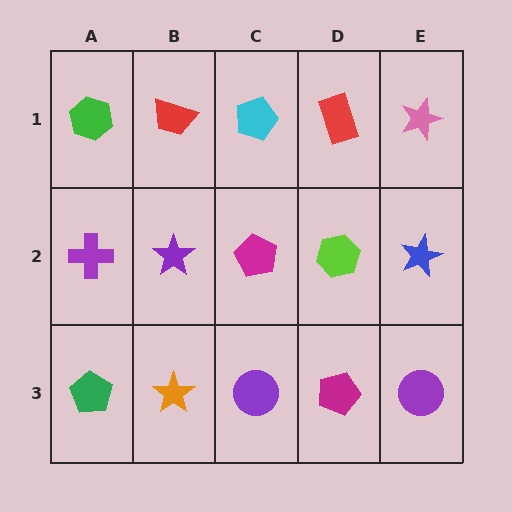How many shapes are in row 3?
5 shapes.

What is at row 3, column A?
A green pentagon.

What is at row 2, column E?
A blue star.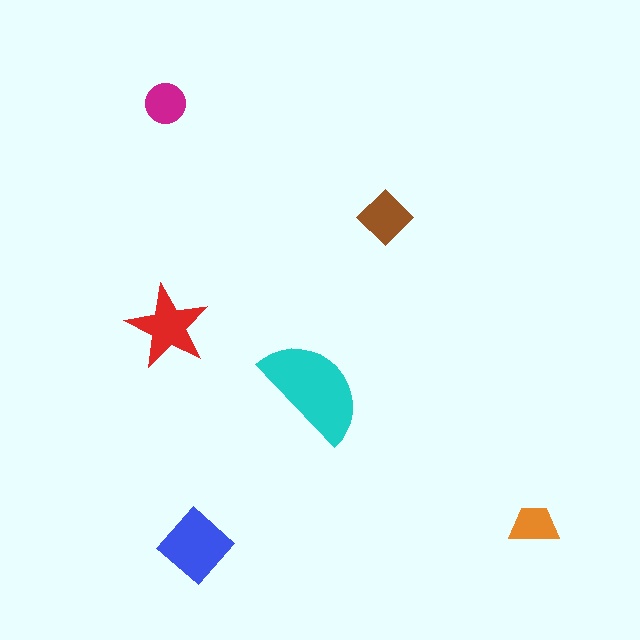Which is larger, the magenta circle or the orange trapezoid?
The magenta circle.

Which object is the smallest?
The orange trapezoid.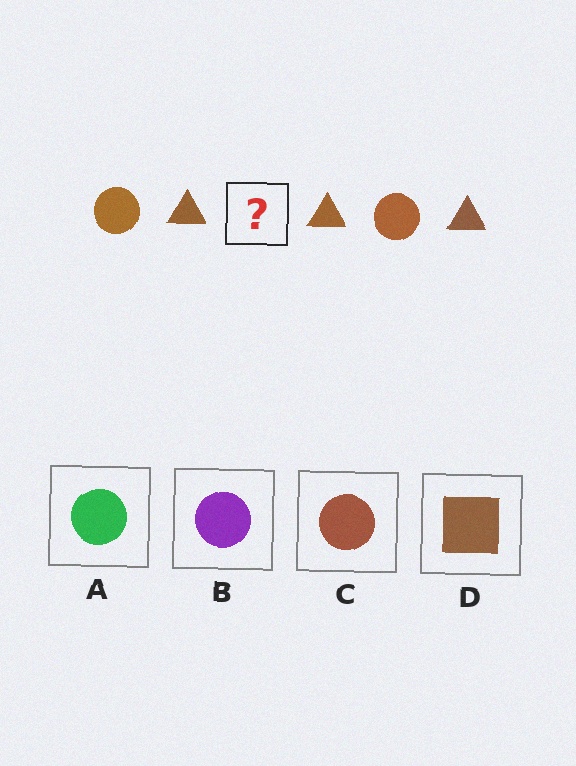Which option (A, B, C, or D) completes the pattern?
C.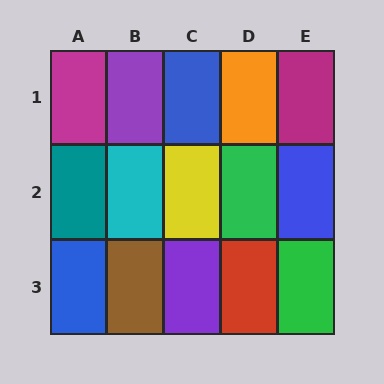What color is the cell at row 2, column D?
Green.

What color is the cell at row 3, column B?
Brown.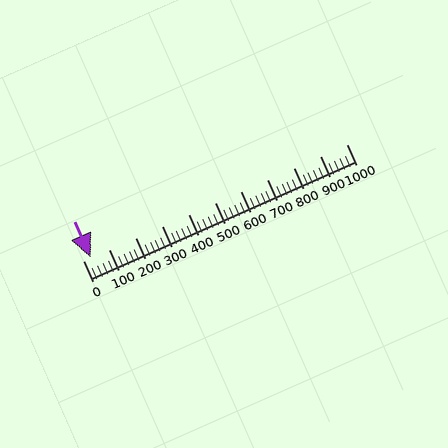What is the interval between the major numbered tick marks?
The major tick marks are spaced 100 units apart.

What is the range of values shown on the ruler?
The ruler shows values from 0 to 1000.